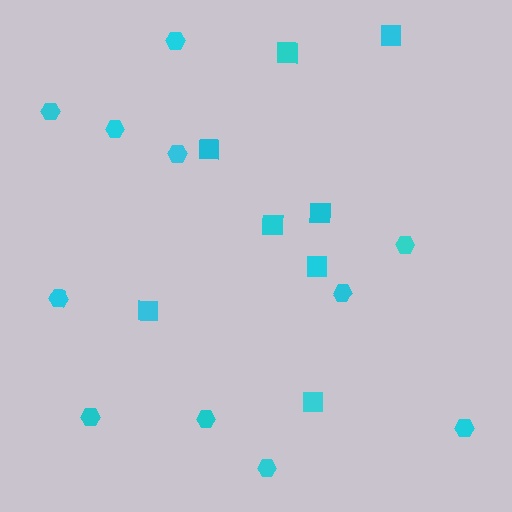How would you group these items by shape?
There are 2 groups: one group of hexagons (11) and one group of squares (8).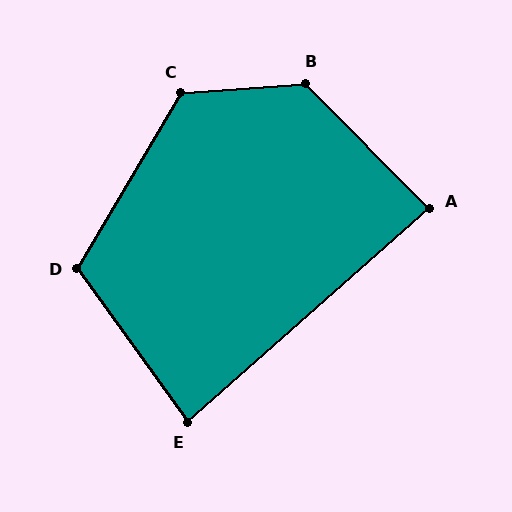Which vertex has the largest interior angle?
B, at approximately 130 degrees.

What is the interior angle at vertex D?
Approximately 114 degrees (obtuse).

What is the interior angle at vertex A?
Approximately 87 degrees (approximately right).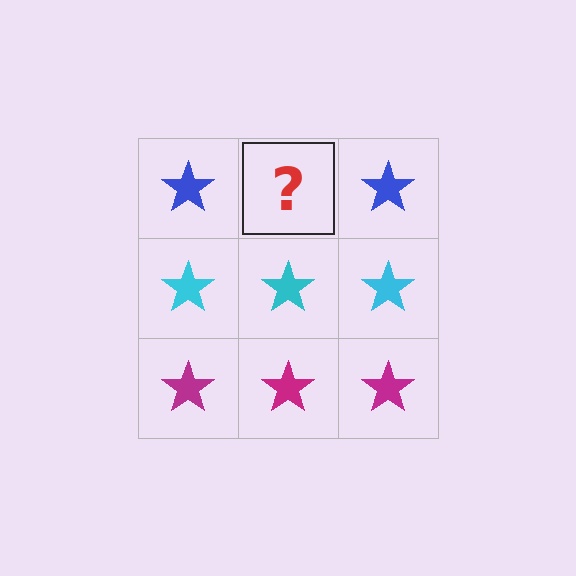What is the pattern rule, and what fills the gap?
The rule is that each row has a consistent color. The gap should be filled with a blue star.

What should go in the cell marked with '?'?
The missing cell should contain a blue star.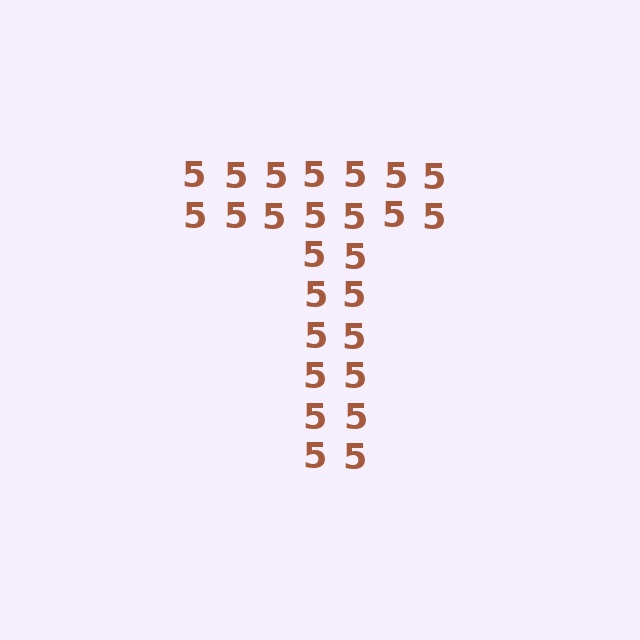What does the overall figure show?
The overall figure shows the letter T.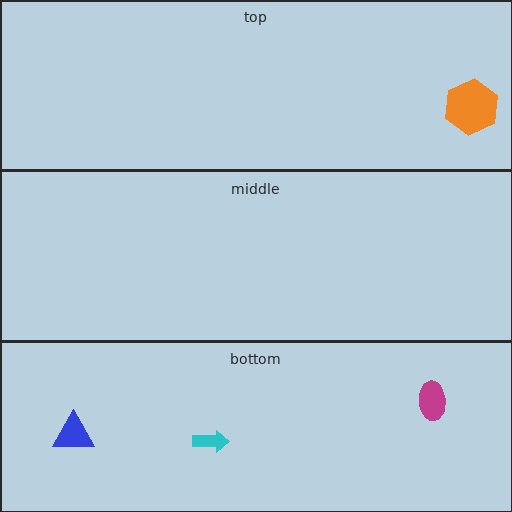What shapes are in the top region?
The orange hexagon.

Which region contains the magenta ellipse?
The bottom region.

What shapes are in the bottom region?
The blue triangle, the cyan arrow, the magenta ellipse.